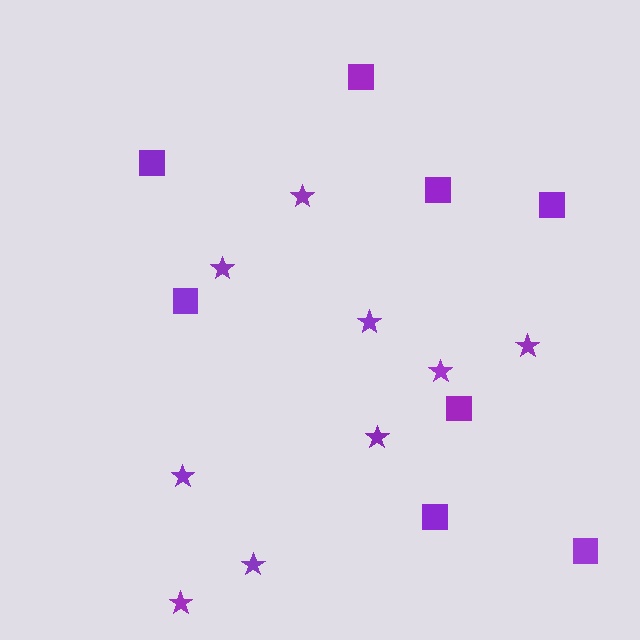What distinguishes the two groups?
There are 2 groups: one group of squares (8) and one group of stars (9).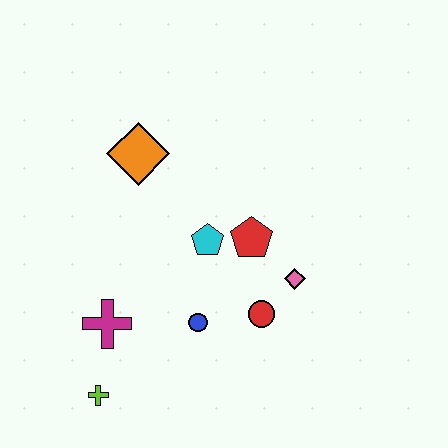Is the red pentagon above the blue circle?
Yes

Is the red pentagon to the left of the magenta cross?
No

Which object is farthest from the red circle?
The orange diamond is farthest from the red circle.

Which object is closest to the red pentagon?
The cyan pentagon is closest to the red pentagon.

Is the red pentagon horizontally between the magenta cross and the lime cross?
No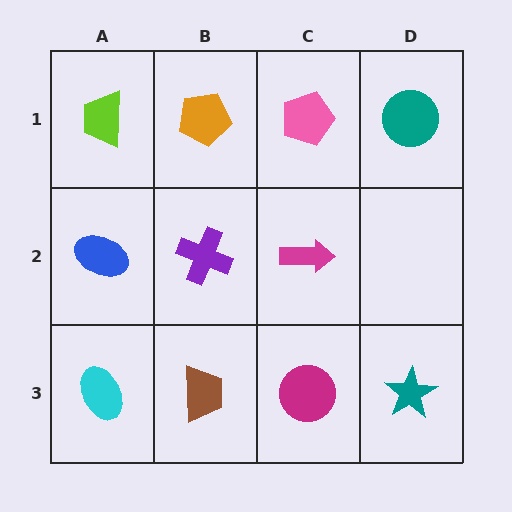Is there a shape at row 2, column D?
No, that cell is empty.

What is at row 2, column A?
A blue ellipse.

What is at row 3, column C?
A magenta circle.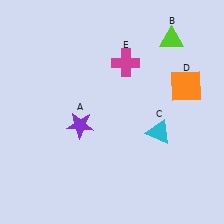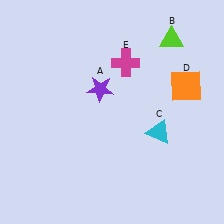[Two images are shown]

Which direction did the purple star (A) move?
The purple star (A) moved up.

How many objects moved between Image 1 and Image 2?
1 object moved between the two images.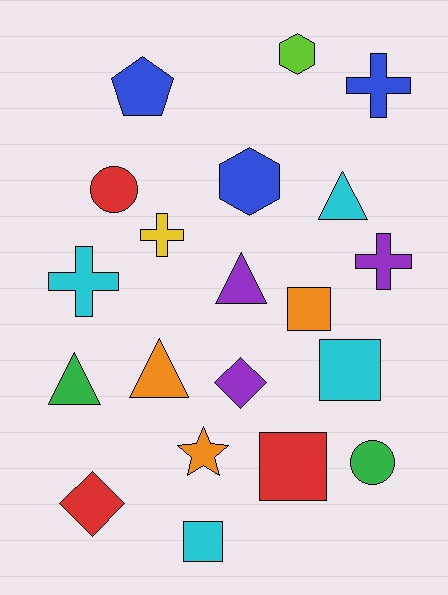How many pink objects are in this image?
There are no pink objects.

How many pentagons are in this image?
There is 1 pentagon.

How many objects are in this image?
There are 20 objects.